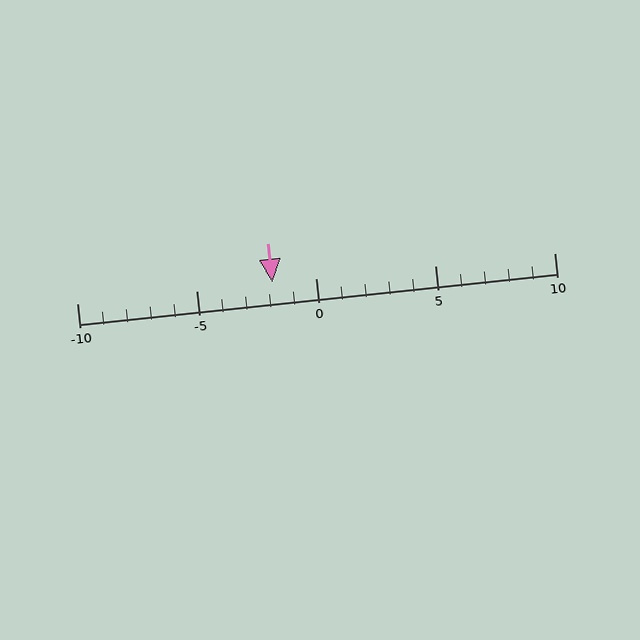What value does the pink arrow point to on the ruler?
The pink arrow points to approximately -2.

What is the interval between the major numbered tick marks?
The major tick marks are spaced 5 units apart.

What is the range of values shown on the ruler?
The ruler shows values from -10 to 10.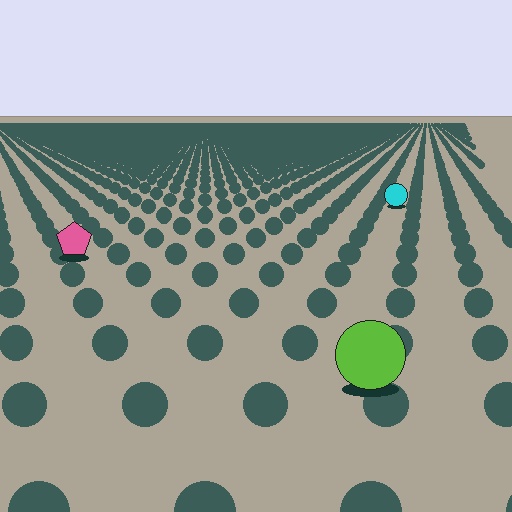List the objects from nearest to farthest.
From nearest to farthest: the lime circle, the pink pentagon, the cyan circle.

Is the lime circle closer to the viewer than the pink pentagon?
Yes. The lime circle is closer — you can tell from the texture gradient: the ground texture is coarser near it.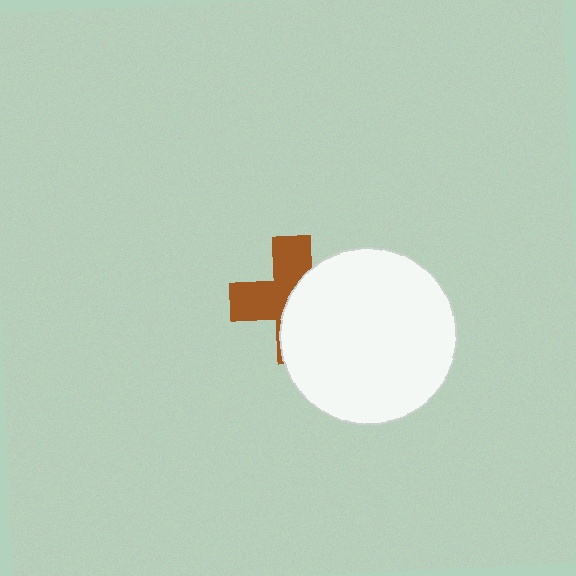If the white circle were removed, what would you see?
You would see the complete brown cross.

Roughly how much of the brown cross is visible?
About half of it is visible (roughly 49%).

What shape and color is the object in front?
The object in front is a white circle.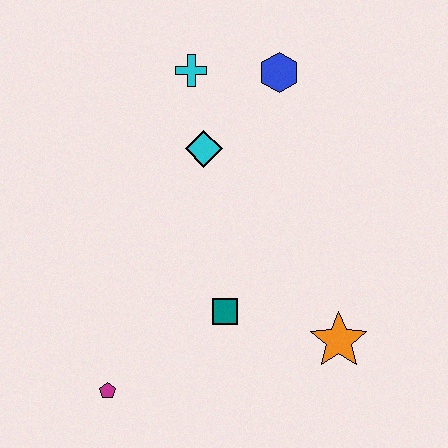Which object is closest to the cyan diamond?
The cyan cross is closest to the cyan diamond.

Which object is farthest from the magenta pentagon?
The blue hexagon is farthest from the magenta pentagon.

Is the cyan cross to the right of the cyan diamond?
No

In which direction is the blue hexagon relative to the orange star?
The blue hexagon is above the orange star.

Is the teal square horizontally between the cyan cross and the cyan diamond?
No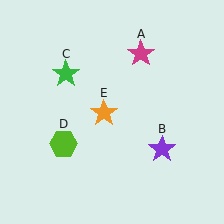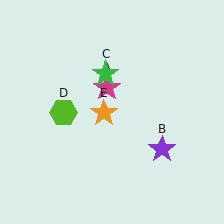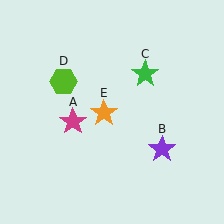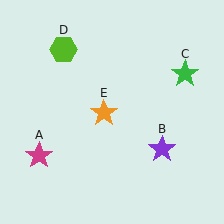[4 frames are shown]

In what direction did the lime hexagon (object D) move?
The lime hexagon (object D) moved up.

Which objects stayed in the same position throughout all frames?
Purple star (object B) and orange star (object E) remained stationary.